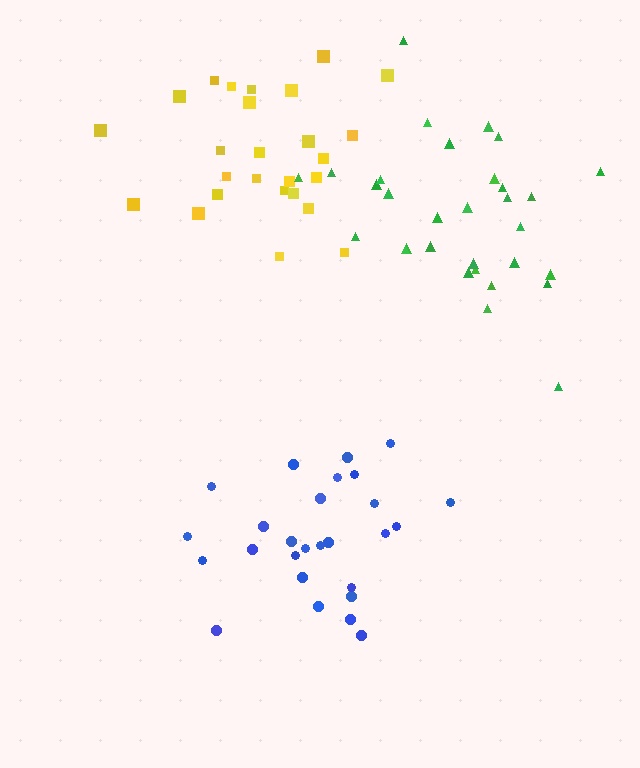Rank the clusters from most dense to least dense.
blue, green, yellow.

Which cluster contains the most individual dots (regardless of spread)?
Green (31).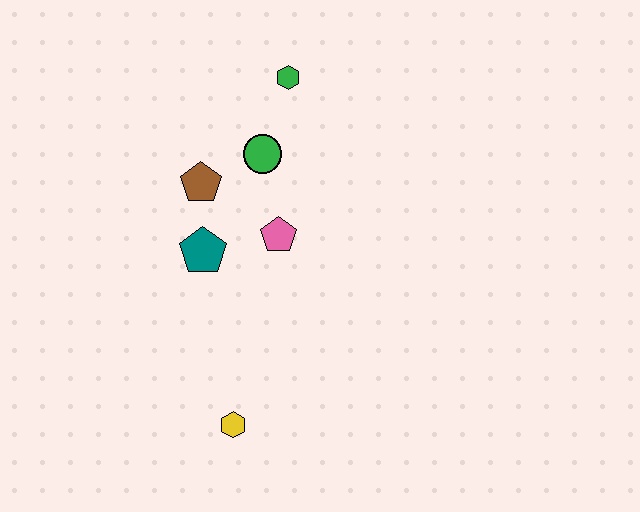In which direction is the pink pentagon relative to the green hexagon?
The pink pentagon is below the green hexagon.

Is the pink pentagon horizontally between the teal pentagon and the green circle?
No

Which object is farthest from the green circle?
The yellow hexagon is farthest from the green circle.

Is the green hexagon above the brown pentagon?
Yes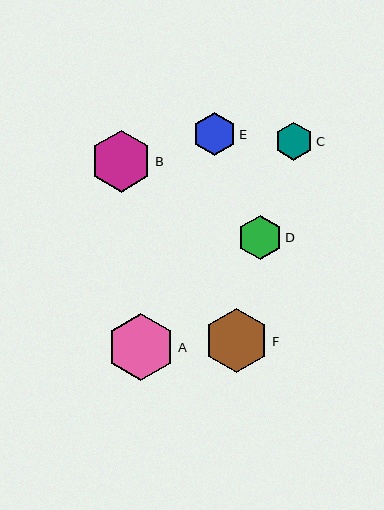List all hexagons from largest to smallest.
From largest to smallest: A, F, B, D, E, C.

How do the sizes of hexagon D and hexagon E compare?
Hexagon D and hexagon E are approximately the same size.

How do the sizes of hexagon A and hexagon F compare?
Hexagon A and hexagon F are approximately the same size.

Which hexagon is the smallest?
Hexagon C is the smallest with a size of approximately 38 pixels.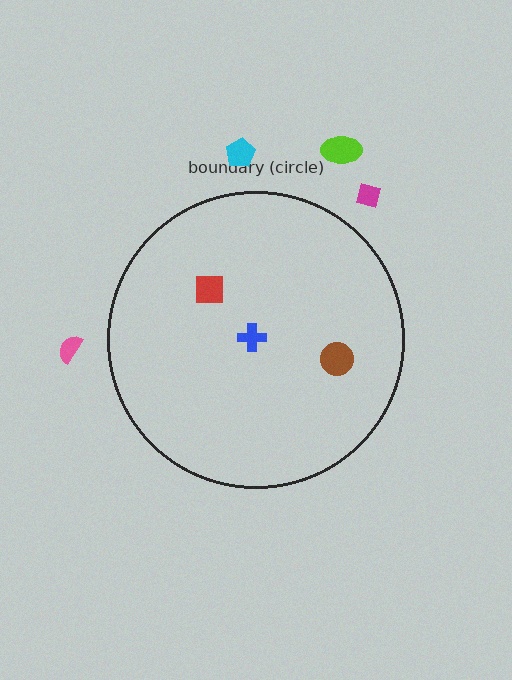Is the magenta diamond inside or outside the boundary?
Outside.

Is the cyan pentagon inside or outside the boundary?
Outside.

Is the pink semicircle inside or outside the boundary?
Outside.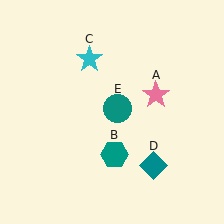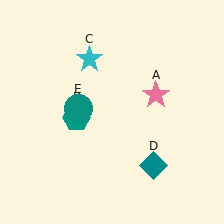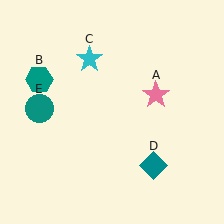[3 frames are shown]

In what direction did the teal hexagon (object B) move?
The teal hexagon (object B) moved up and to the left.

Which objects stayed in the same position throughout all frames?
Pink star (object A) and cyan star (object C) and teal diamond (object D) remained stationary.